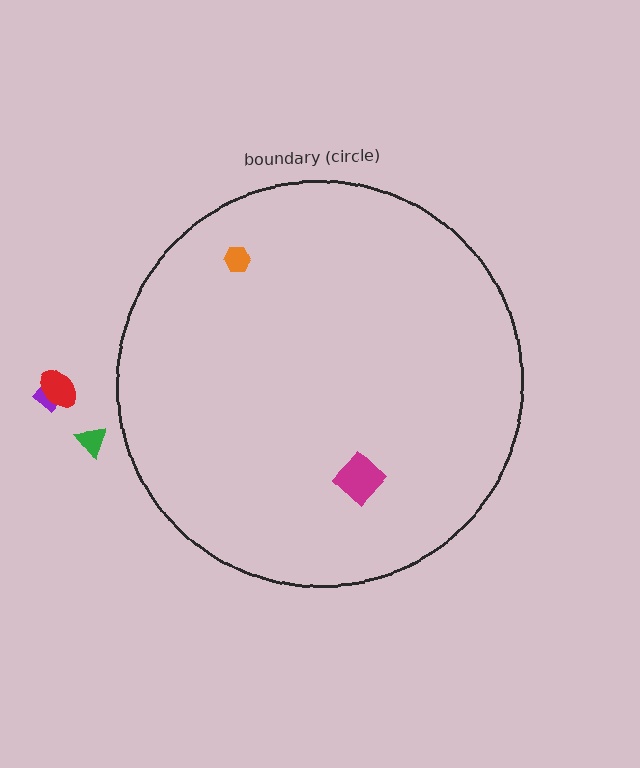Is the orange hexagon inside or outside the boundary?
Inside.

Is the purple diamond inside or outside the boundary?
Outside.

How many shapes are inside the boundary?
2 inside, 3 outside.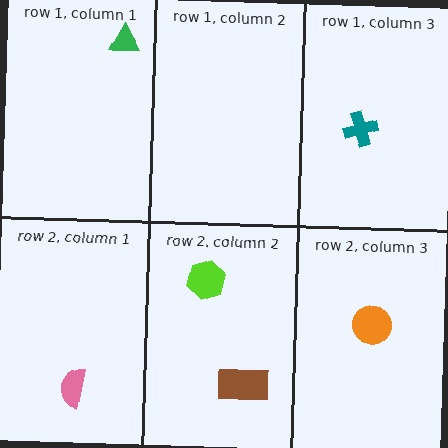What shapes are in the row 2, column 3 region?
The orange circle.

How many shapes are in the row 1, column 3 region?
1.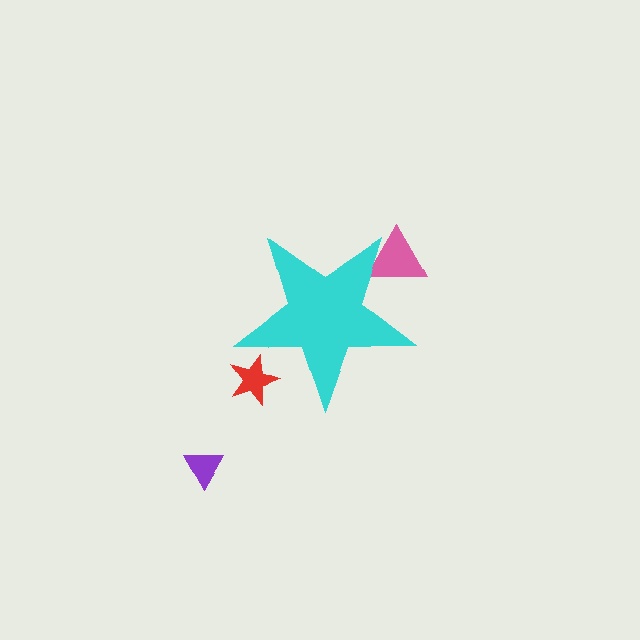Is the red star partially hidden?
Yes, the red star is partially hidden behind the cyan star.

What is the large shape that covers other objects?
A cyan star.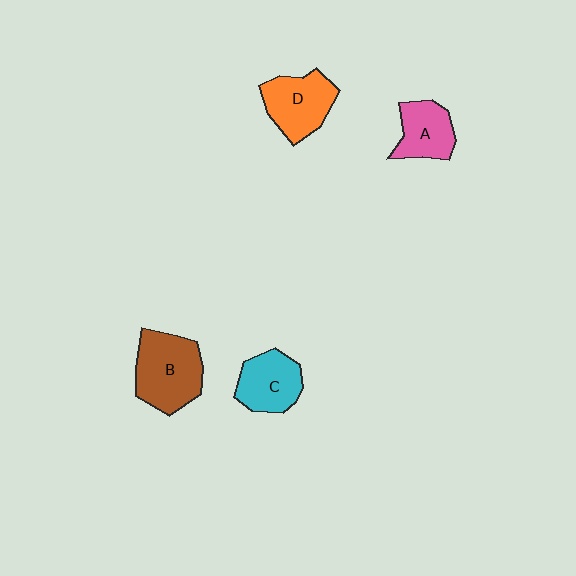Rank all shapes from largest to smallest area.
From largest to smallest: B (brown), D (orange), C (cyan), A (pink).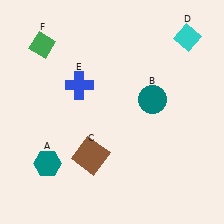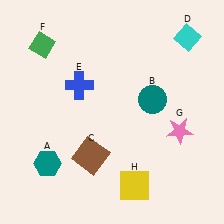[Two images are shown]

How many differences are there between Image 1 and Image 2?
There are 2 differences between the two images.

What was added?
A pink star (G), a yellow square (H) were added in Image 2.